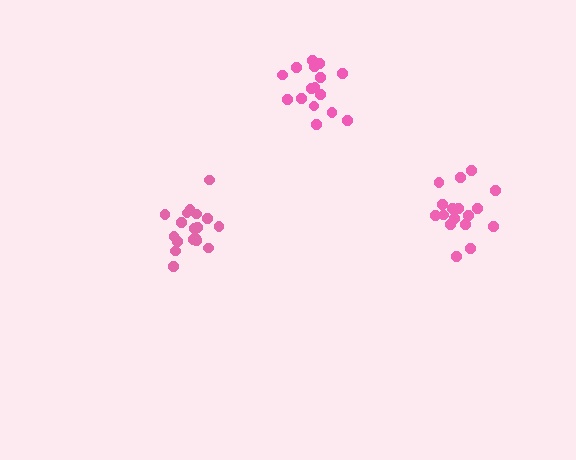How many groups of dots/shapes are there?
There are 3 groups.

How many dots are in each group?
Group 1: 18 dots, Group 2: 16 dots, Group 3: 17 dots (51 total).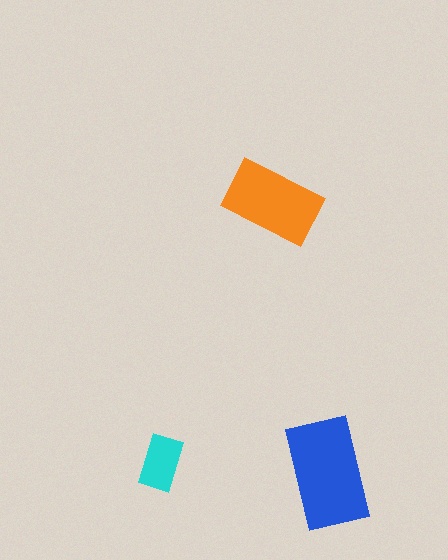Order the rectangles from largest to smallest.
the blue one, the orange one, the cyan one.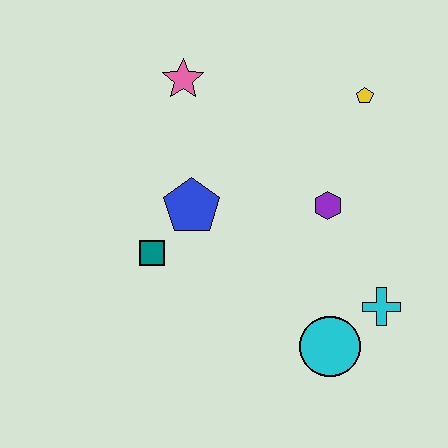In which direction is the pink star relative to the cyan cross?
The pink star is above the cyan cross.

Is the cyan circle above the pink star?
No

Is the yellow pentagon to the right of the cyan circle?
Yes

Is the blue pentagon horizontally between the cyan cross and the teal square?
Yes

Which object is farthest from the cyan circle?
The pink star is farthest from the cyan circle.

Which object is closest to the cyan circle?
The cyan cross is closest to the cyan circle.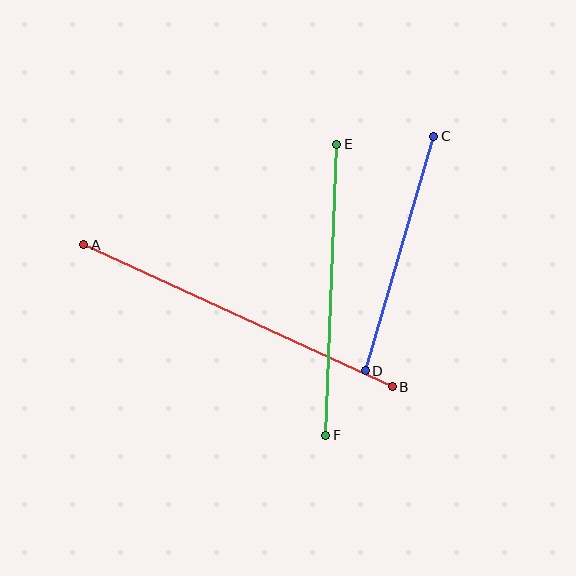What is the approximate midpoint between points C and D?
The midpoint is at approximately (400, 254) pixels.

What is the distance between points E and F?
The distance is approximately 291 pixels.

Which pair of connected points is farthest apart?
Points A and B are farthest apart.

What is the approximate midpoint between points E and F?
The midpoint is at approximately (331, 290) pixels.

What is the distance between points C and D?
The distance is approximately 244 pixels.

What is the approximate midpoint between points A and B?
The midpoint is at approximately (238, 316) pixels.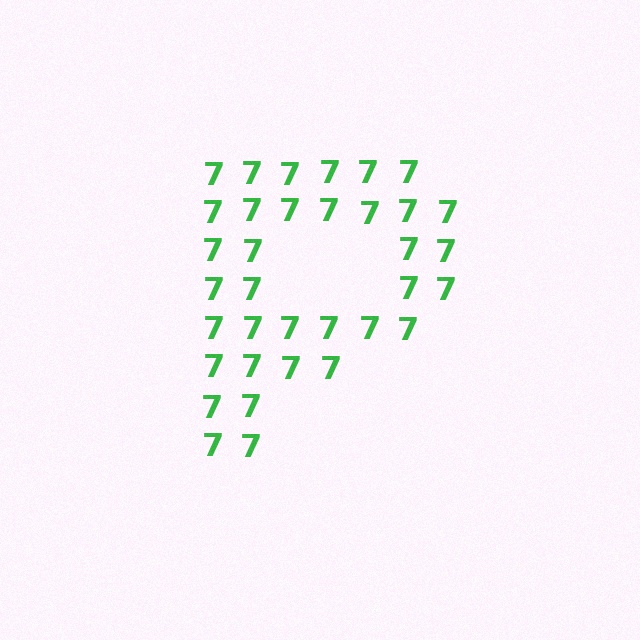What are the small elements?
The small elements are digit 7's.